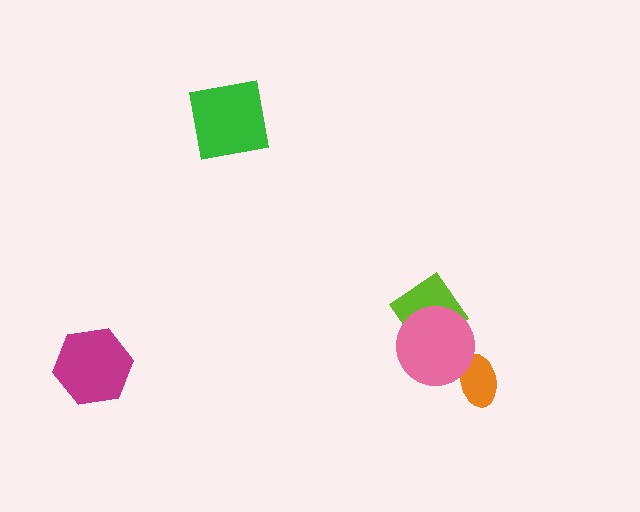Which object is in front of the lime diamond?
The pink circle is in front of the lime diamond.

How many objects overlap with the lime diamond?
1 object overlaps with the lime diamond.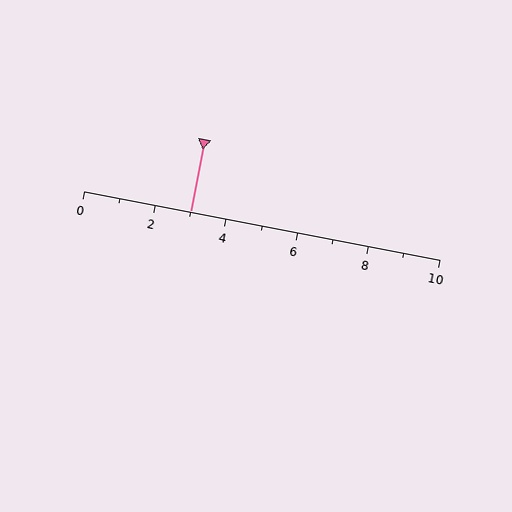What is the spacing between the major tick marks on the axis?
The major ticks are spaced 2 apart.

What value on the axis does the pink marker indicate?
The marker indicates approximately 3.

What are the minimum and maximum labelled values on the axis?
The axis runs from 0 to 10.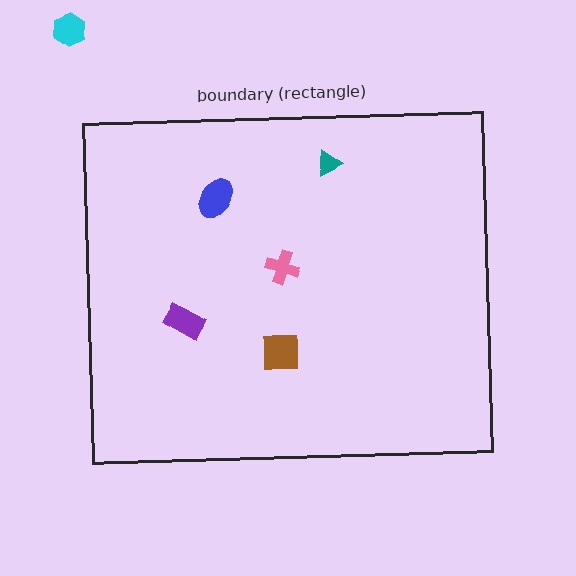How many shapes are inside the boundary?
5 inside, 1 outside.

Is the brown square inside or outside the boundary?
Inside.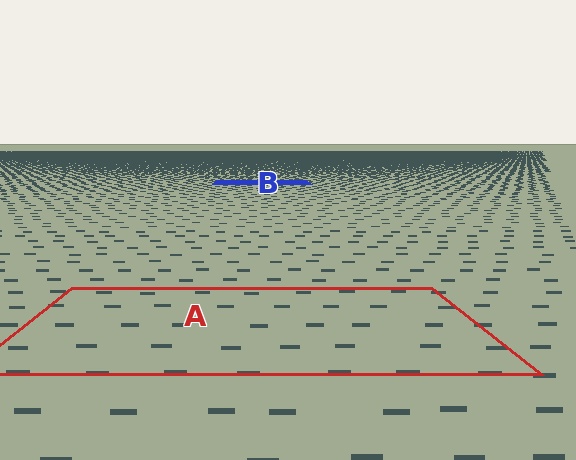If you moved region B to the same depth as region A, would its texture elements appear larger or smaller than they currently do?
They would appear larger. At a closer depth, the same texture elements are projected at a bigger on-screen size.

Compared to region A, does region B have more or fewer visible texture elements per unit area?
Region B has more texture elements per unit area — they are packed more densely because it is farther away.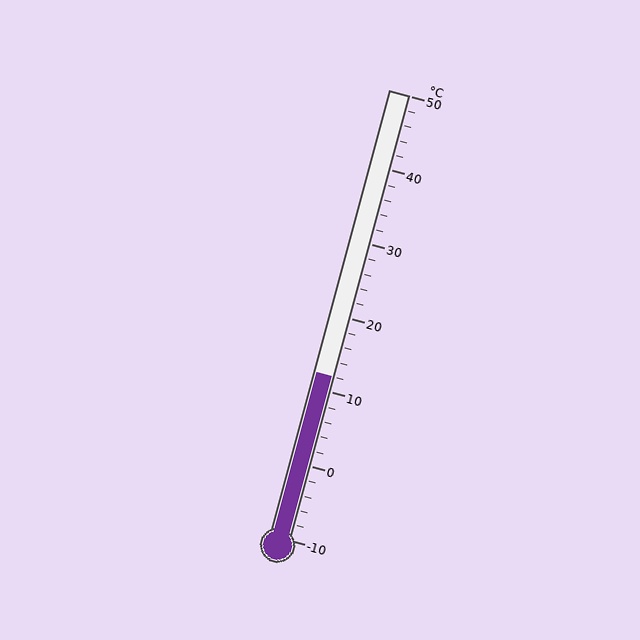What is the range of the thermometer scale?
The thermometer scale ranges from -10°C to 50°C.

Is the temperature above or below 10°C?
The temperature is above 10°C.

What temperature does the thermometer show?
The thermometer shows approximately 12°C.